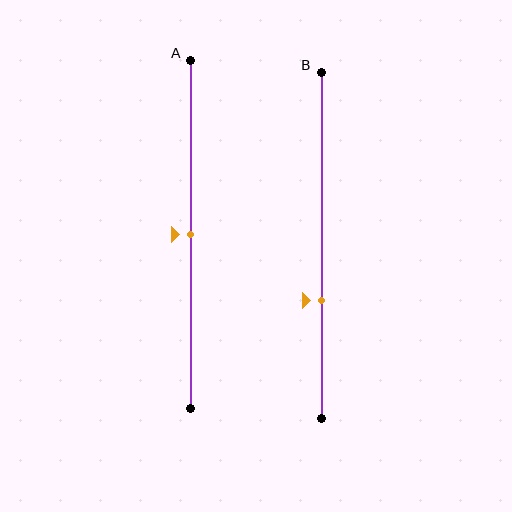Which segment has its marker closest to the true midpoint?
Segment A has its marker closest to the true midpoint.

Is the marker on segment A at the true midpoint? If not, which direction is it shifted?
Yes, the marker on segment A is at the true midpoint.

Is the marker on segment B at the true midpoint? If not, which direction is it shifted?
No, the marker on segment B is shifted downward by about 16% of the segment length.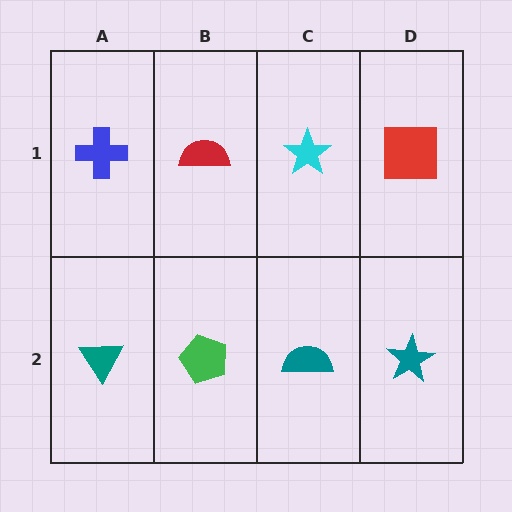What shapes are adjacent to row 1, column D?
A teal star (row 2, column D), a cyan star (row 1, column C).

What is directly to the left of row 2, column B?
A teal triangle.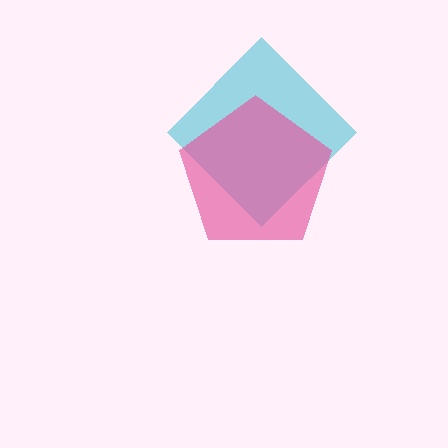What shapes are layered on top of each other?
The layered shapes are: a cyan diamond, a pink pentagon.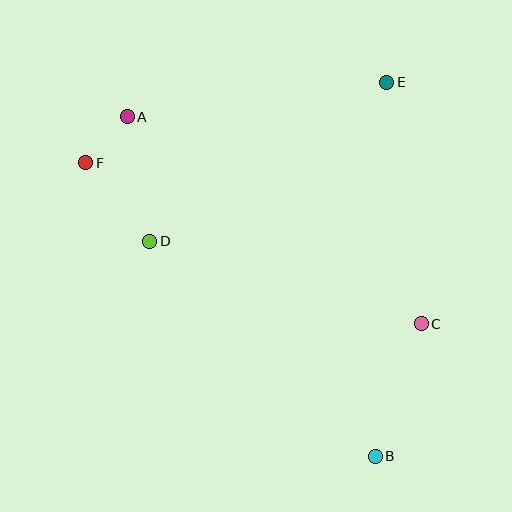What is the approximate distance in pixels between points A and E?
The distance between A and E is approximately 262 pixels.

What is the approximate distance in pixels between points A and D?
The distance between A and D is approximately 127 pixels.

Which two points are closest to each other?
Points A and F are closest to each other.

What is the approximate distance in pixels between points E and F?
The distance between E and F is approximately 312 pixels.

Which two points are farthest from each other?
Points A and B are farthest from each other.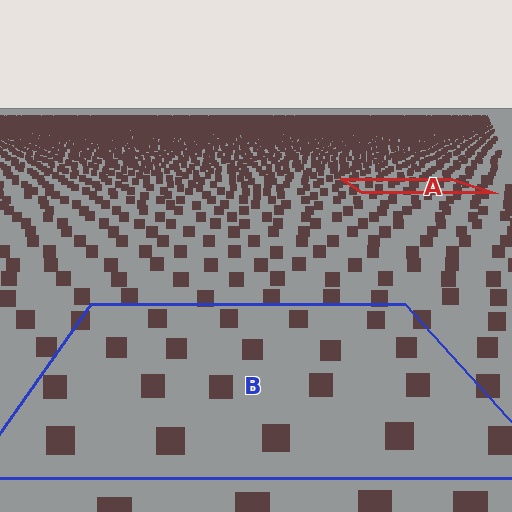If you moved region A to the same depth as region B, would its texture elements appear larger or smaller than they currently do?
They would appear larger. At a closer depth, the same texture elements are projected at a bigger on-screen size.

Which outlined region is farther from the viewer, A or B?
Region A is farther from the viewer — the texture elements inside it appear smaller and more densely packed.